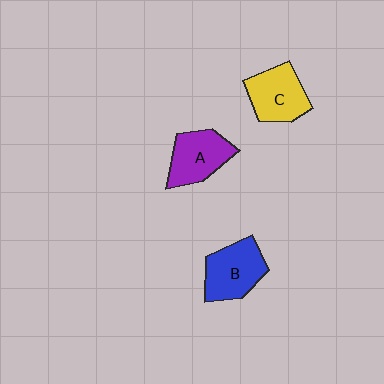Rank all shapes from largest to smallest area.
From largest to smallest: B (blue), C (yellow), A (purple).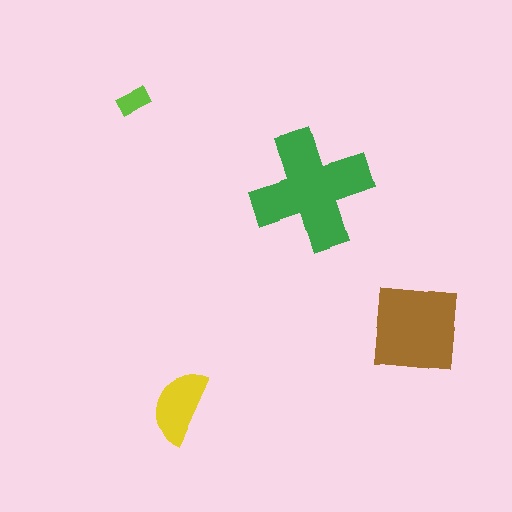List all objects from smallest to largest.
The lime rectangle, the yellow semicircle, the brown square, the green cross.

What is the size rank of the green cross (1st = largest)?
1st.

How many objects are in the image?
There are 4 objects in the image.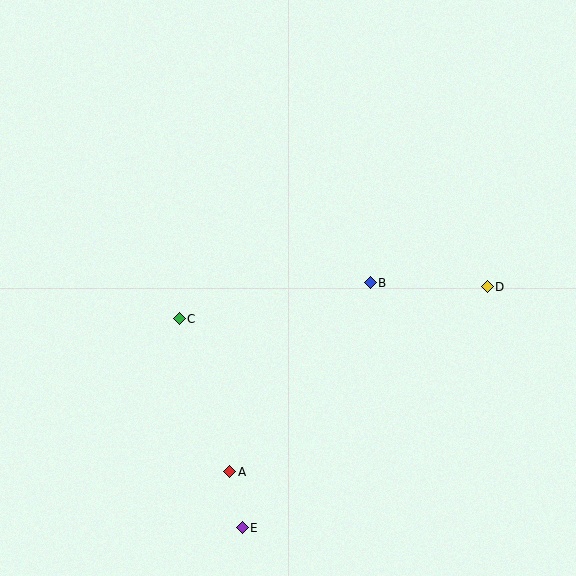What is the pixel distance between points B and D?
The distance between B and D is 117 pixels.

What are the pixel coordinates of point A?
Point A is at (230, 472).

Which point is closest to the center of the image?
Point B at (370, 283) is closest to the center.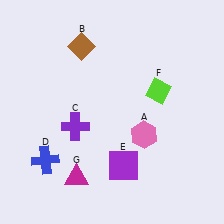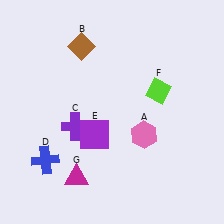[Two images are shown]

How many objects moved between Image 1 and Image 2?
1 object moved between the two images.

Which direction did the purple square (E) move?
The purple square (E) moved up.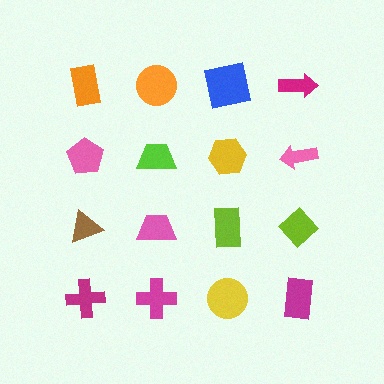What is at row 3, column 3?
A lime rectangle.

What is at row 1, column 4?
A magenta arrow.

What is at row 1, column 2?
An orange circle.